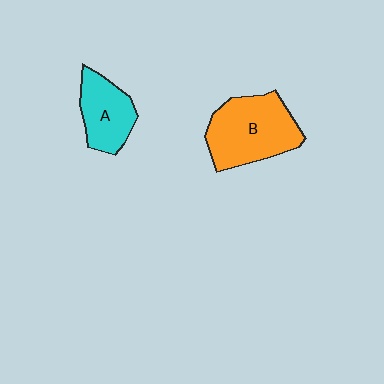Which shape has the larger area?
Shape B (orange).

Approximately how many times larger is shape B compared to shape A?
Approximately 1.6 times.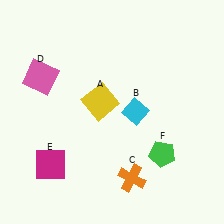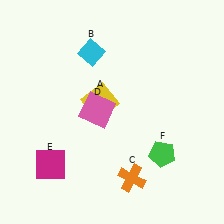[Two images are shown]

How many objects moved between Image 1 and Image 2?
2 objects moved between the two images.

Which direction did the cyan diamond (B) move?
The cyan diamond (B) moved up.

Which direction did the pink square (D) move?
The pink square (D) moved right.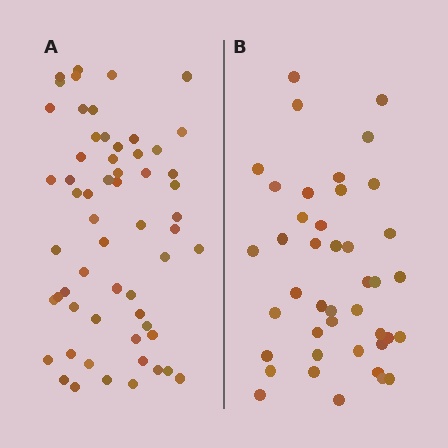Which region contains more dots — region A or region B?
Region A (the left region) has more dots.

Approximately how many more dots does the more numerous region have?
Region A has approximately 15 more dots than region B.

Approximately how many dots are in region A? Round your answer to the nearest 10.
About 60 dots. (The exact count is 59, which rounds to 60.)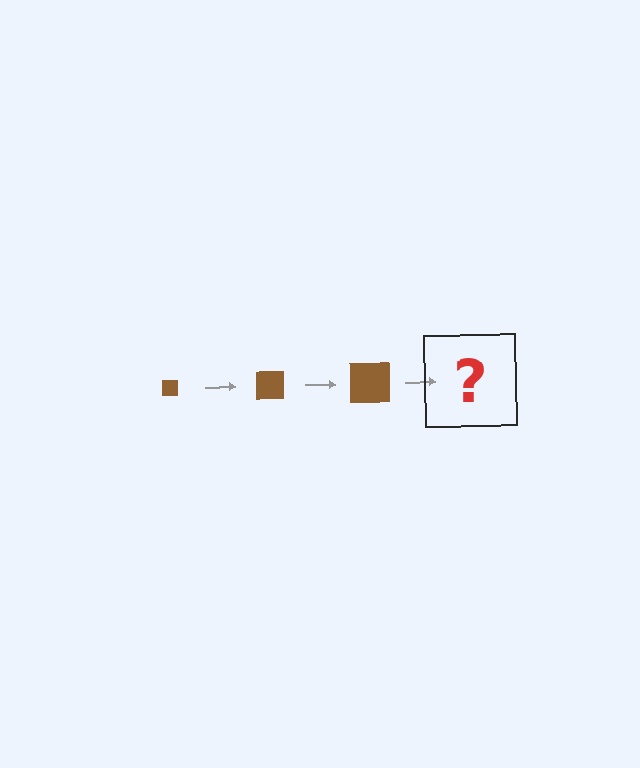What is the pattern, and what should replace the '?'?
The pattern is that the square gets progressively larger each step. The '?' should be a brown square, larger than the previous one.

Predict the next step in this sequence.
The next step is a brown square, larger than the previous one.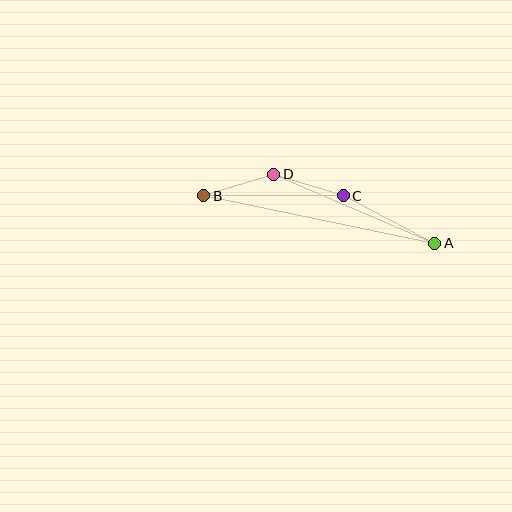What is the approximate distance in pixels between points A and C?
The distance between A and C is approximately 103 pixels.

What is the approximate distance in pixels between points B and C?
The distance between B and C is approximately 139 pixels.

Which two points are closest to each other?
Points C and D are closest to each other.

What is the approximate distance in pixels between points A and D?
The distance between A and D is approximately 175 pixels.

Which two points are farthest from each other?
Points A and B are farthest from each other.